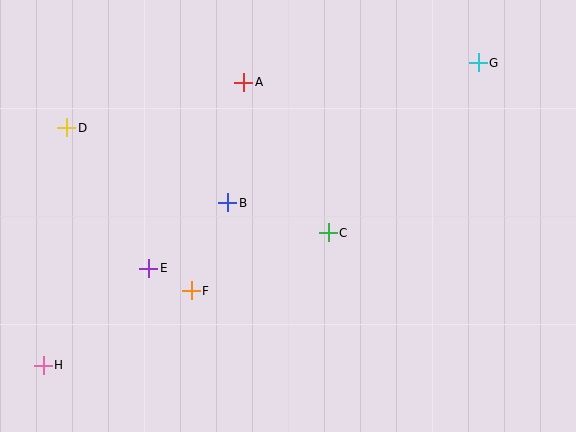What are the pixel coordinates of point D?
Point D is at (67, 128).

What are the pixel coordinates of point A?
Point A is at (244, 82).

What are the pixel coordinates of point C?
Point C is at (328, 233).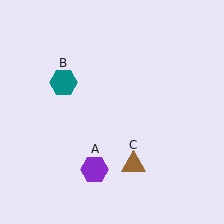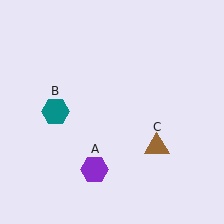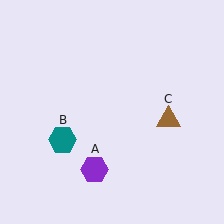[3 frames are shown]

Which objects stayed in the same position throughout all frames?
Purple hexagon (object A) remained stationary.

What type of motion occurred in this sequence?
The teal hexagon (object B), brown triangle (object C) rotated counterclockwise around the center of the scene.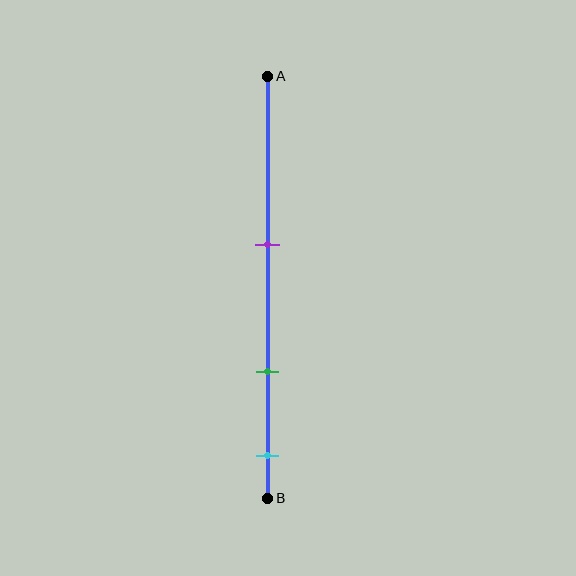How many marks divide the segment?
There are 3 marks dividing the segment.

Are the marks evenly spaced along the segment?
Yes, the marks are approximately evenly spaced.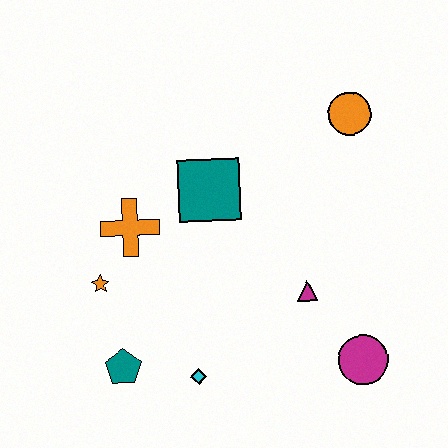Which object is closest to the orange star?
The orange cross is closest to the orange star.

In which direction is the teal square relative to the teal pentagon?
The teal square is above the teal pentagon.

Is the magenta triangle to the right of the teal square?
Yes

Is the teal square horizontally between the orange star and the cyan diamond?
No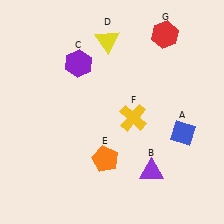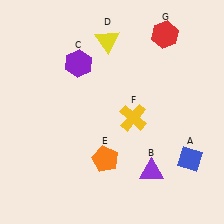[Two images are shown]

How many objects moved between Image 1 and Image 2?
1 object moved between the two images.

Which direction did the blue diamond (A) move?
The blue diamond (A) moved down.